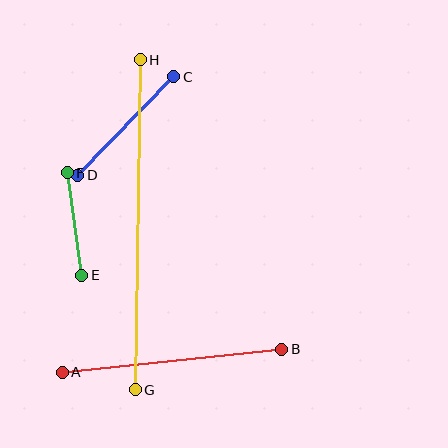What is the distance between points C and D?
The distance is approximately 138 pixels.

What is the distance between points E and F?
The distance is approximately 104 pixels.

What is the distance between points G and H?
The distance is approximately 330 pixels.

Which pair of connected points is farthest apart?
Points G and H are farthest apart.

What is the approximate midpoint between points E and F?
The midpoint is at approximately (74, 224) pixels.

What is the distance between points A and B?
The distance is approximately 221 pixels.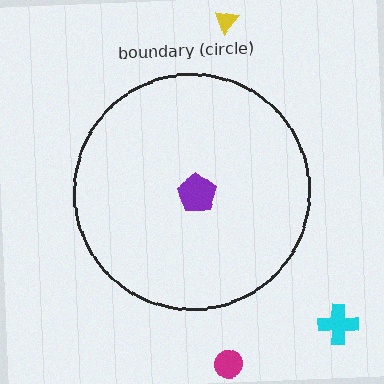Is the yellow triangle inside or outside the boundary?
Outside.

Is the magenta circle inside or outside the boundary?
Outside.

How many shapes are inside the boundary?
1 inside, 3 outside.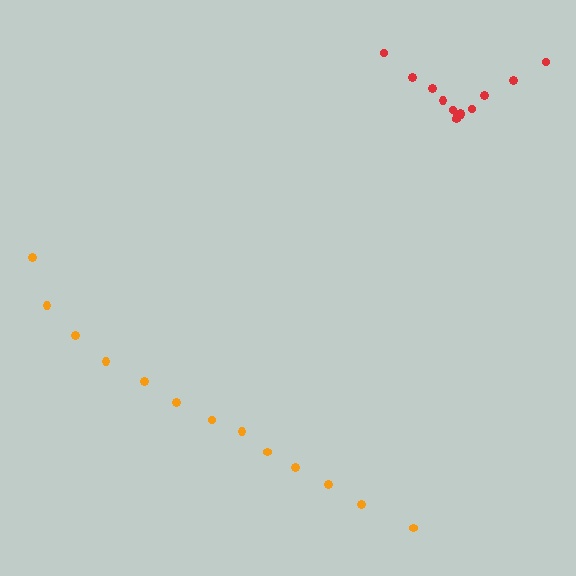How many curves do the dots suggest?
There are 2 distinct paths.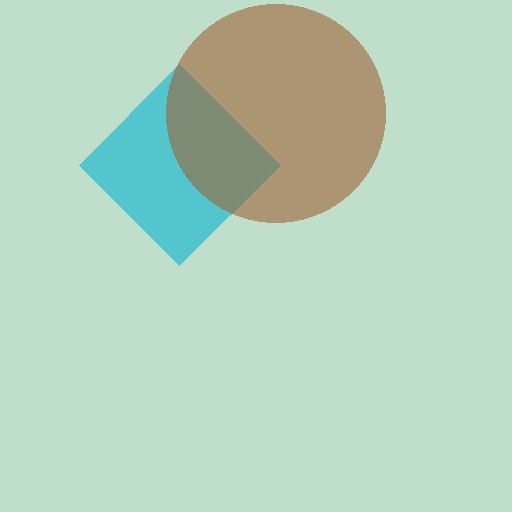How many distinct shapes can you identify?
There are 2 distinct shapes: a cyan diamond, a brown circle.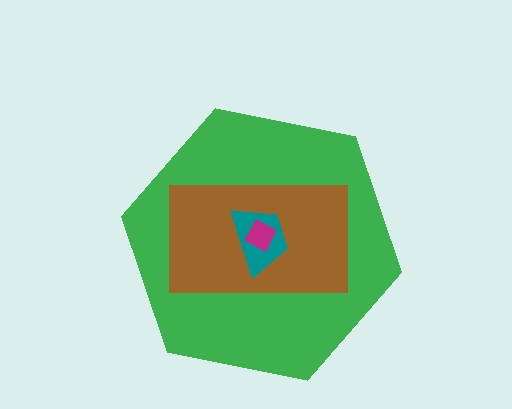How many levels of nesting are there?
4.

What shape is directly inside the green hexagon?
The brown rectangle.